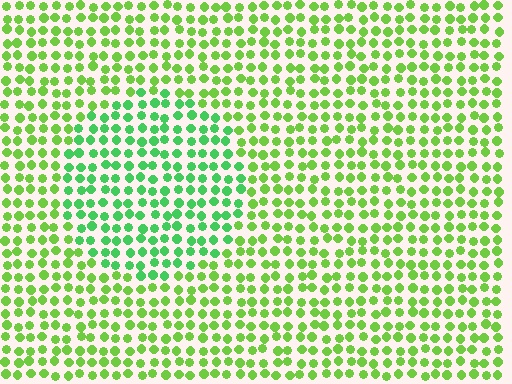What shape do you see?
I see a circle.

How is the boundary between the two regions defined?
The boundary is defined purely by a slight shift in hue (about 32 degrees). Spacing, size, and orientation are identical on both sides.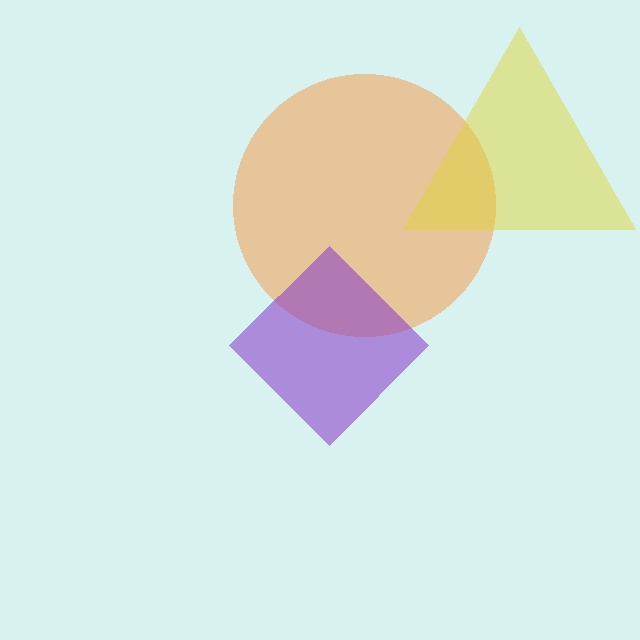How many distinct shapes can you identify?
There are 3 distinct shapes: an orange circle, a purple diamond, a yellow triangle.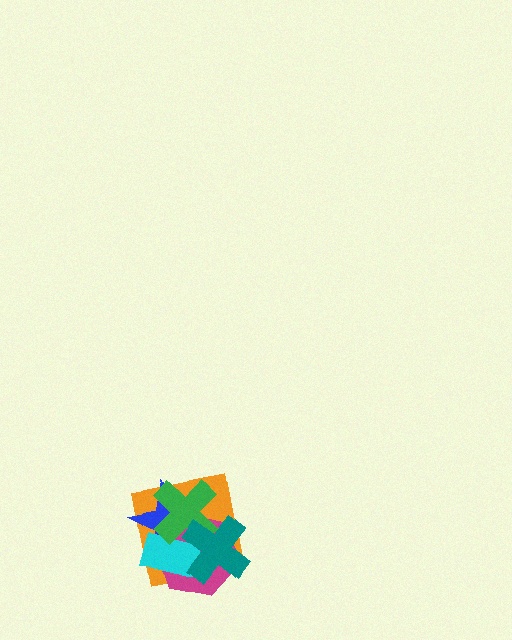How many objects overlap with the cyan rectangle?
5 objects overlap with the cyan rectangle.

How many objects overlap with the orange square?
5 objects overlap with the orange square.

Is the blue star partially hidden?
Yes, it is partially covered by another shape.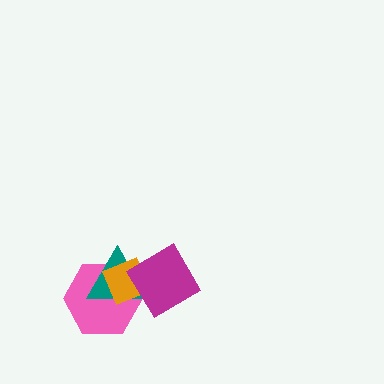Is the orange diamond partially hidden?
Yes, it is partially covered by another shape.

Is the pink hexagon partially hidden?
Yes, it is partially covered by another shape.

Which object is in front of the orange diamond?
The magenta diamond is in front of the orange diamond.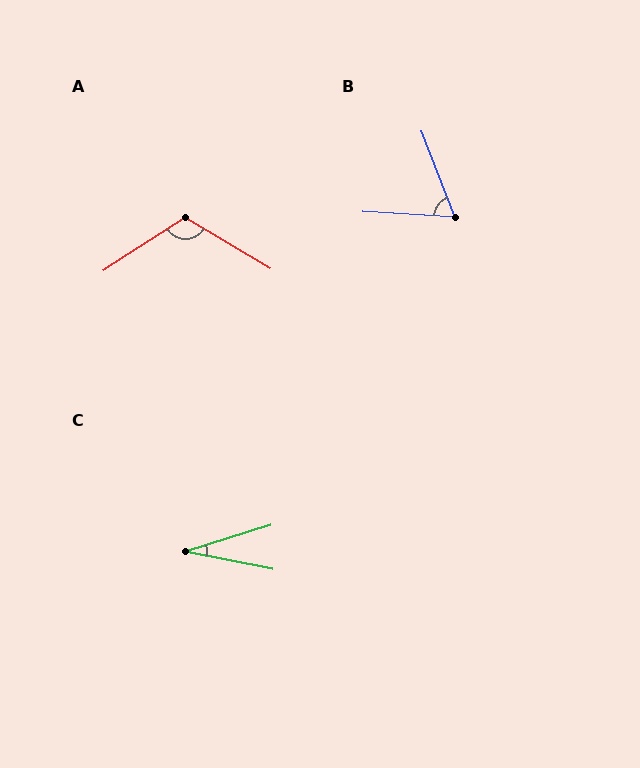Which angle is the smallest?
C, at approximately 28 degrees.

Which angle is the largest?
A, at approximately 116 degrees.